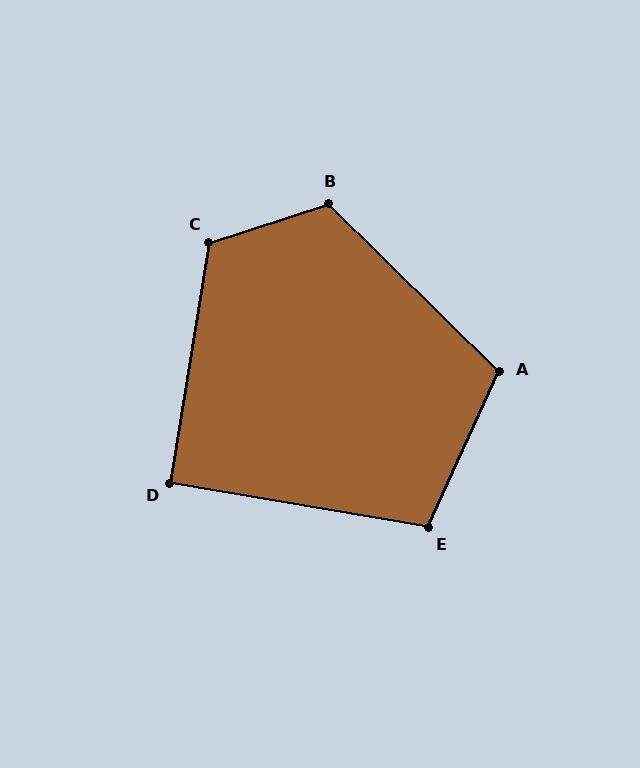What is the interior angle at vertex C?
Approximately 117 degrees (obtuse).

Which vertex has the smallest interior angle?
D, at approximately 91 degrees.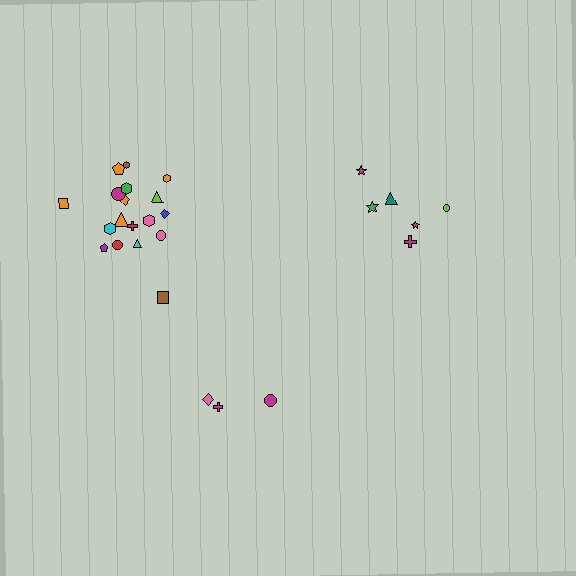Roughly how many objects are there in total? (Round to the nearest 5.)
Roughly 25 objects in total.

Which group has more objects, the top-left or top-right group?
The top-left group.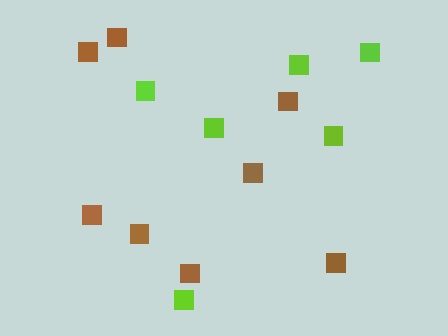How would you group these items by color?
There are 2 groups: one group of lime squares (6) and one group of brown squares (8).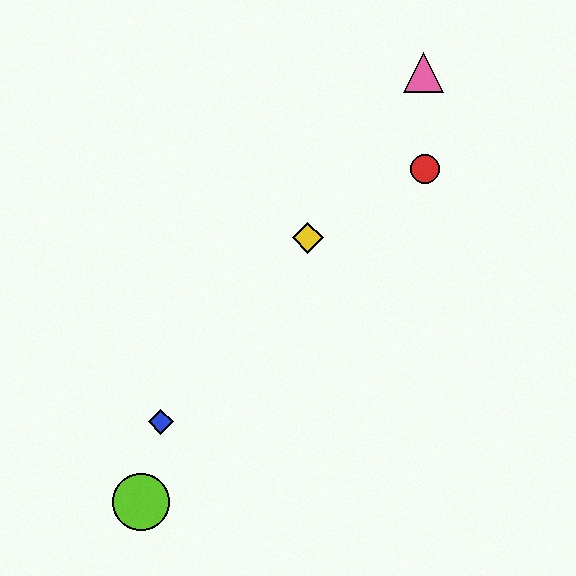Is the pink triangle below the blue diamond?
No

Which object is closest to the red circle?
The pink triangle is closest to the red circle.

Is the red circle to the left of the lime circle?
No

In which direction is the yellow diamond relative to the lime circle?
The yellow diamond is above the lime circle.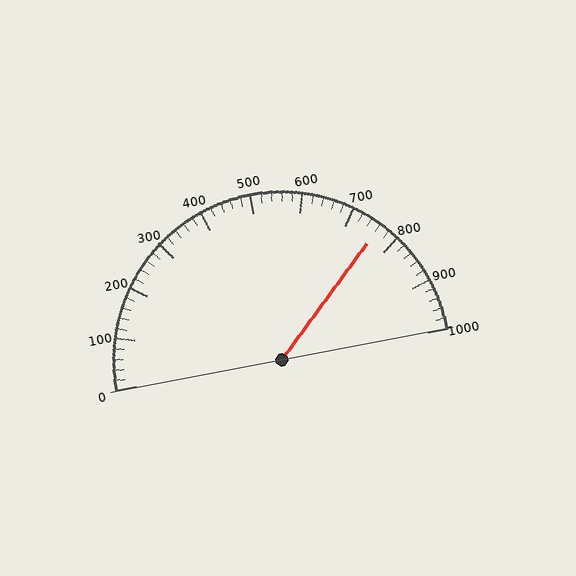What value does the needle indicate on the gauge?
The needle indicates approximately 760.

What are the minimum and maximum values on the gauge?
The gauge ranges from 0 to 1000.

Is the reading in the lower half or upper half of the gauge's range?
The reading is in the upper half of the range (0 to 1000).